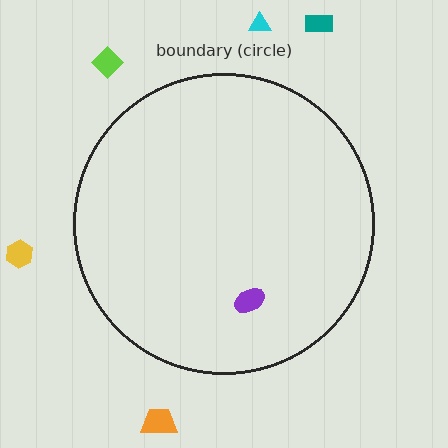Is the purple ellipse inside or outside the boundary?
Inside.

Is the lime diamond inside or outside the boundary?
Outside.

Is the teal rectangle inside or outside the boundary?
Outside.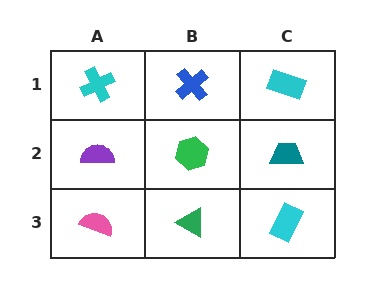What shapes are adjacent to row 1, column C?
A teal trapezoid (row 2, column C), a blue cross (row 1, column B).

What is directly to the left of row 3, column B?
A pink semicircle.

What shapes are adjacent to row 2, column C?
A cyan rectangle (row 1, column C), a cyan rectangle (row 3, column C), a green hexagon (row 2, column B).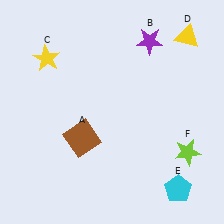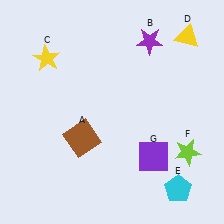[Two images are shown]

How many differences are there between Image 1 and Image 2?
There is 1 difference between the two images.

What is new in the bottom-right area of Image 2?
A purple square (G) was added in the bottom-right area of Image 2.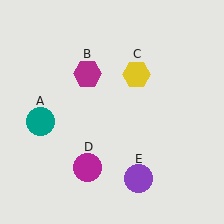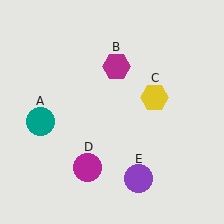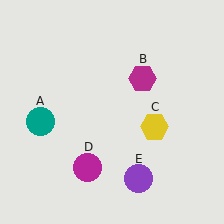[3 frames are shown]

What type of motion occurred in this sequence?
The magenta hexagon (object B), yellow hexagon (object C) rotated clockwise around the center of the scene.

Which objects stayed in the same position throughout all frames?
Teal circle (object A) and magenta circle (object D) and purple circle (object E) remained stationary.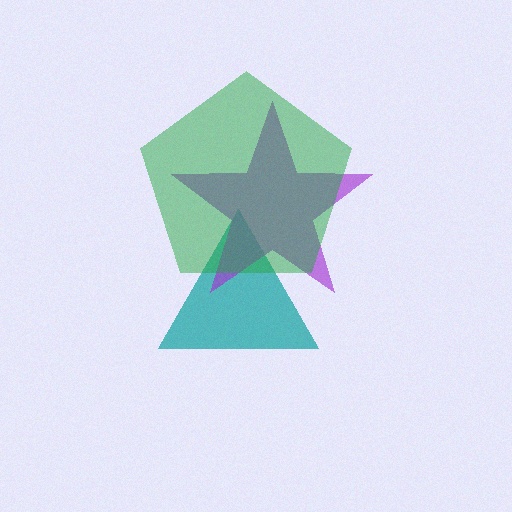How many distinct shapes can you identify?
There are 3 distinct shapes: a teal triangle, a purple star, a green pentagon.